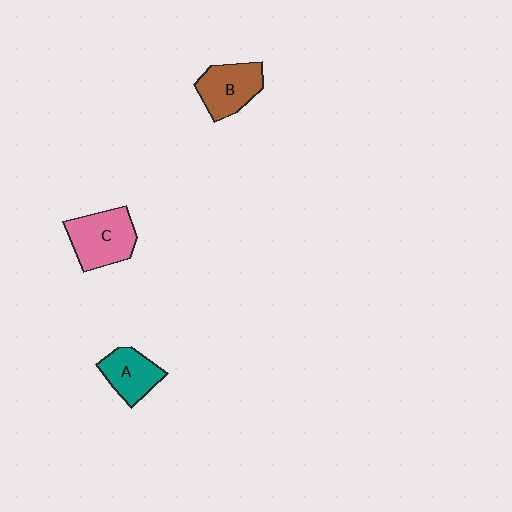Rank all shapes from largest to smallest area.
From largest to smallest: C (pink), B (brown), A (teal).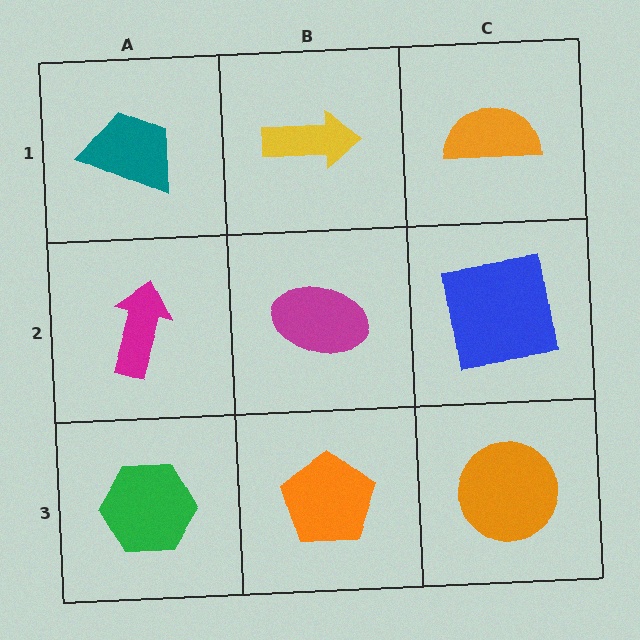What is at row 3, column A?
A green hexagon.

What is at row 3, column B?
An orange pentagon.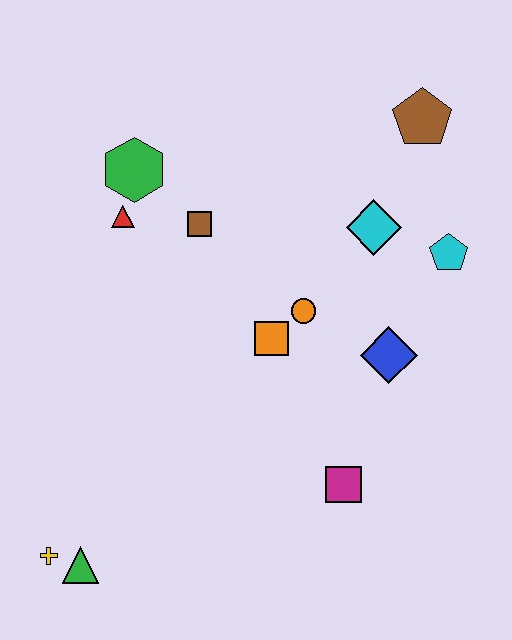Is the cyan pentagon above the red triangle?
No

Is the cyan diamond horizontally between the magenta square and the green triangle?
No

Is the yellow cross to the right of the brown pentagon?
No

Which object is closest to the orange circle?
The orange square is closest to the orange circle.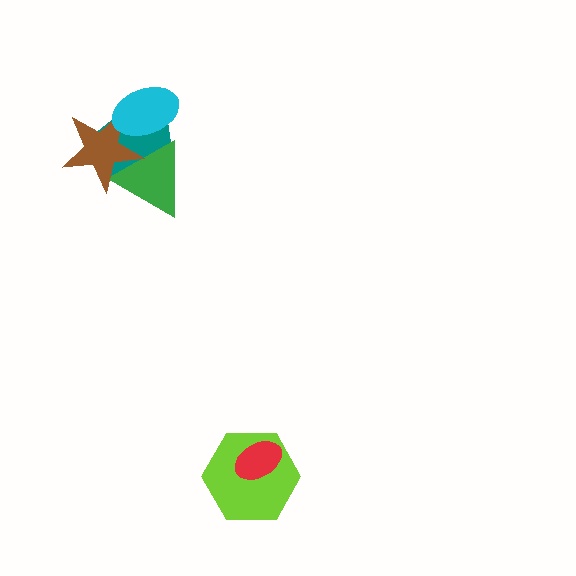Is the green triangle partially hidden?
Yes, it is partially covered by another shape.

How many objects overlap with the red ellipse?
1 object overlaps with the red ellipse.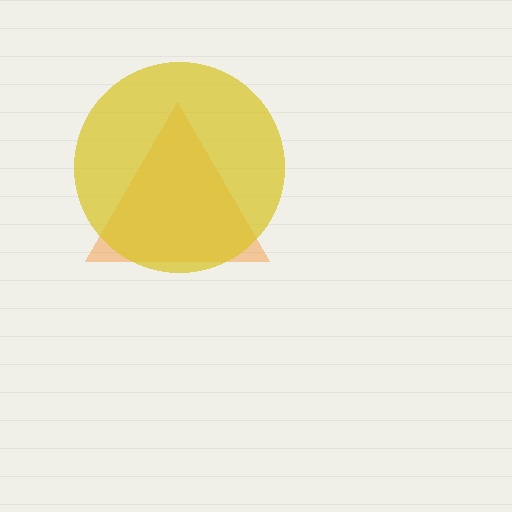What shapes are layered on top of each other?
The layered shapes are: an orange triangle, a yellow circle.